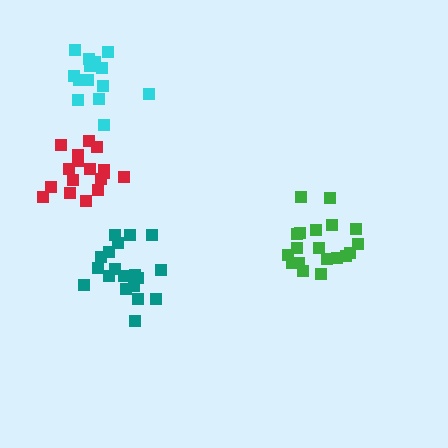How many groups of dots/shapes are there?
There are 4 groups.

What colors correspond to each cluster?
The clusters are colored: green, red, cyan, teal.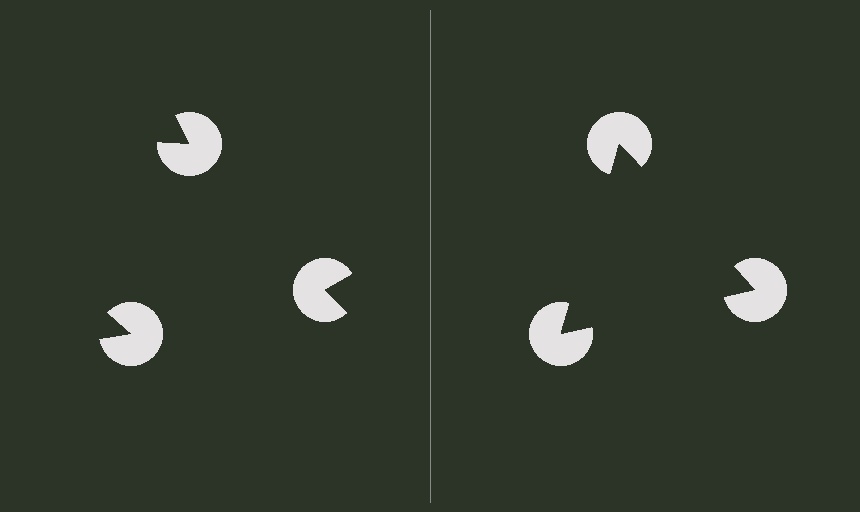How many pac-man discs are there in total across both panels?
6 — 3 on each side.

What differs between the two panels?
The pac-man discs are positioned identically on both sides; only the wedge orientations differ. On the right they align to a triangle; on the left they are misaligned.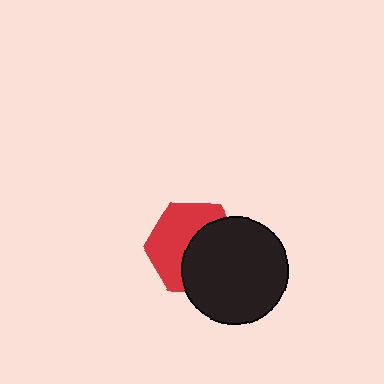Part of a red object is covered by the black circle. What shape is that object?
It is a hexagon.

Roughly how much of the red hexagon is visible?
About half of it is visible (roughly 51%).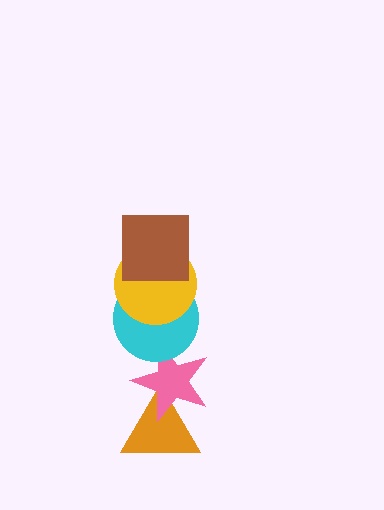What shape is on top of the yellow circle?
The brown square is on top of the yellow circle.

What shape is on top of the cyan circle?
The yellow circle is on top of the cyan circle.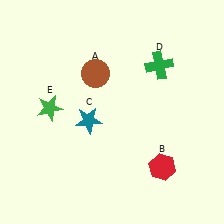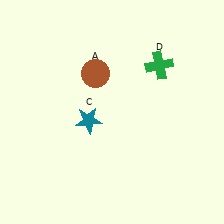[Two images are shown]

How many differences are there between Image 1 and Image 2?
There are 2 differences between the two images.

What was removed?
The red hexagon (B), the green star (E) were removed in Image 2.